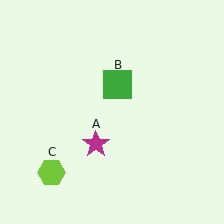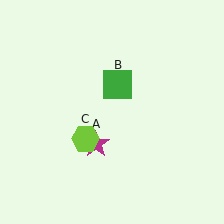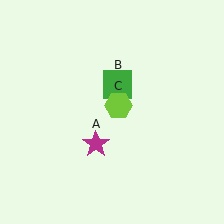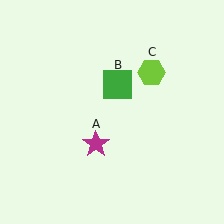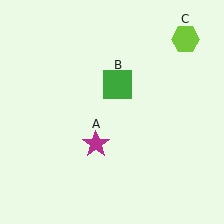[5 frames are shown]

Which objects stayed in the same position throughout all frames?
Magenta star (object A) and green square (object B) remained stationary.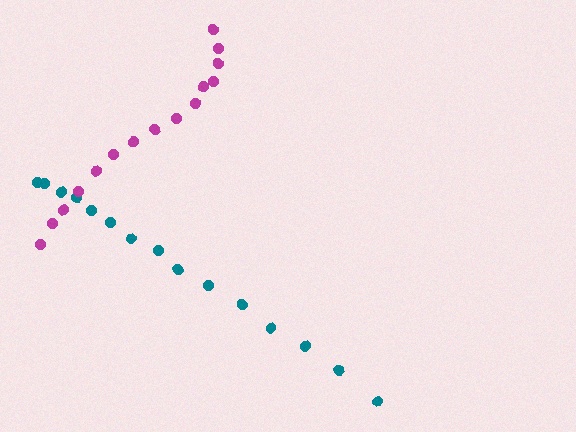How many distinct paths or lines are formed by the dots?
There are 2 distinct paths.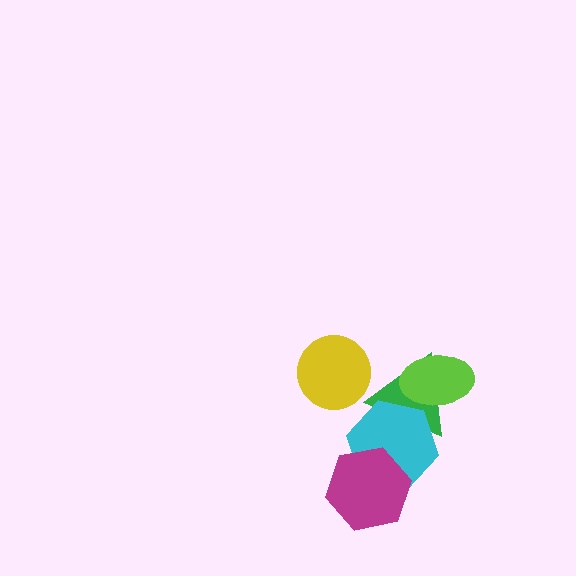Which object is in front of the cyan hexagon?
The magenta hexagon is in front of the cyan hexagon.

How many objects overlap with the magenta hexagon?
1 object overlaps with the magenta hexagon.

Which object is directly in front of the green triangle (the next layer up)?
The lime ellipse is directly in front of the green triangle.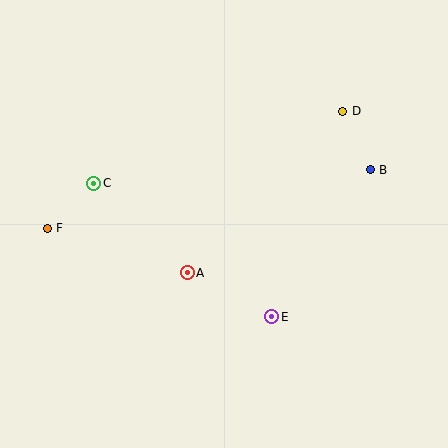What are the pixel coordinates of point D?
Point D is at (343, 111).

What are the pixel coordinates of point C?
Point C is at (94, 183).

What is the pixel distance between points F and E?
The distance between F and E is 241 pixels.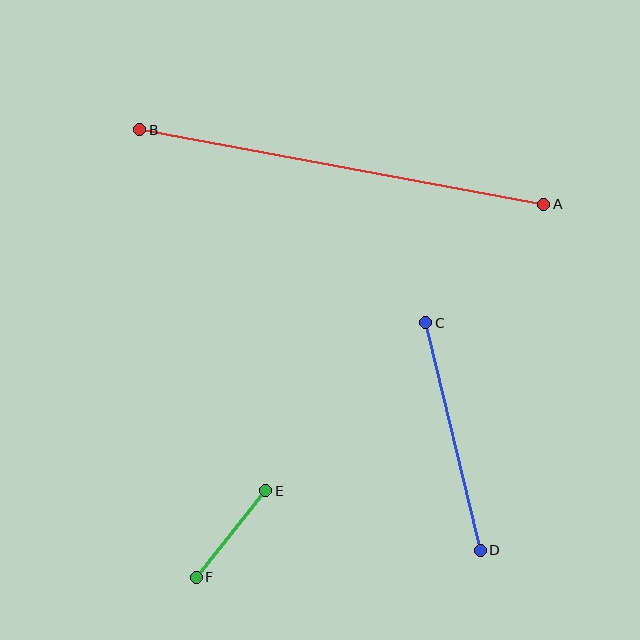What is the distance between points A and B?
The distance is approximately 411 pixels.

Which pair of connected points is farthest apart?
Points A and B are farthest apart.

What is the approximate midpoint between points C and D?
The midpoint is at approximately (453, 437) pixels.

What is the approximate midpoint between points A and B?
The midpoint is at approximately (342, 167) pixels.